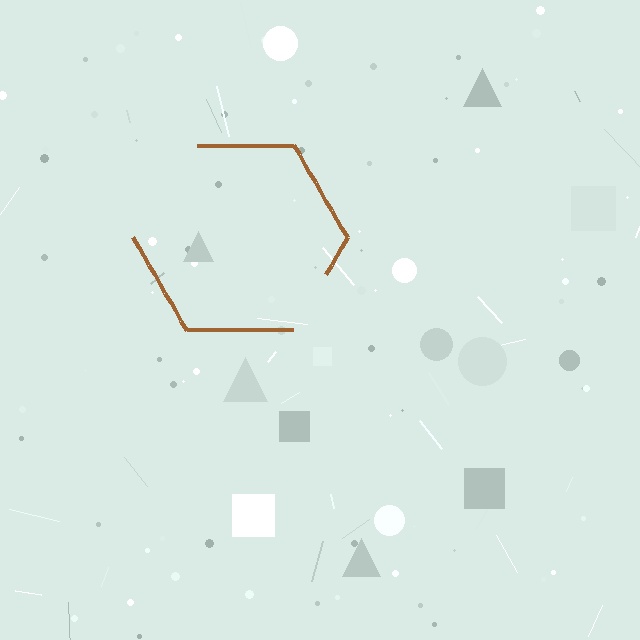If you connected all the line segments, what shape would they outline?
They would outline a hexagon.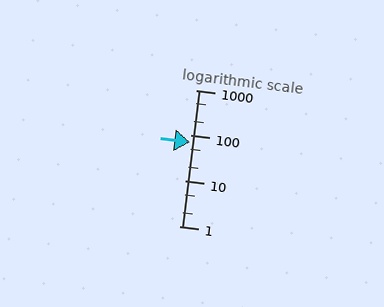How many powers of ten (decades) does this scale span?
The scale spans 3 decades, from 1 to 1000.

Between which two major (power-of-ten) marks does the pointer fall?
The pointer is between 10 and 100.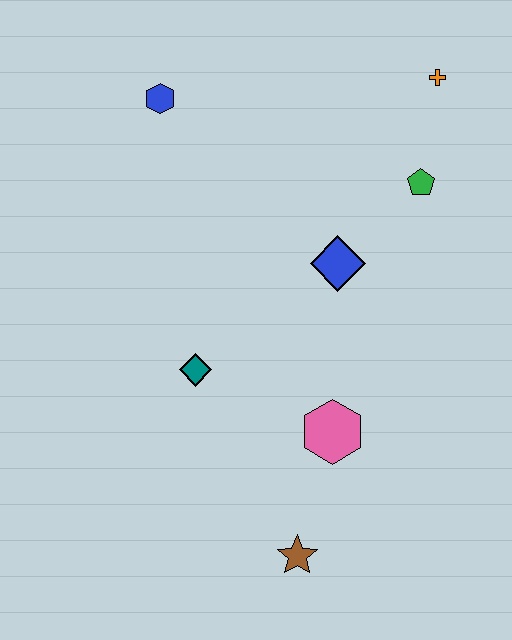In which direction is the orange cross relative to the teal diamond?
The orange cross is above the teal diamond.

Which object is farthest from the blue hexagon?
The brown star is farthest from the blue hexagon.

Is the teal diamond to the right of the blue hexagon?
Yes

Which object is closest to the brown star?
The pink hexagon is closest to the brown star.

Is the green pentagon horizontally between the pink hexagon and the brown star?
No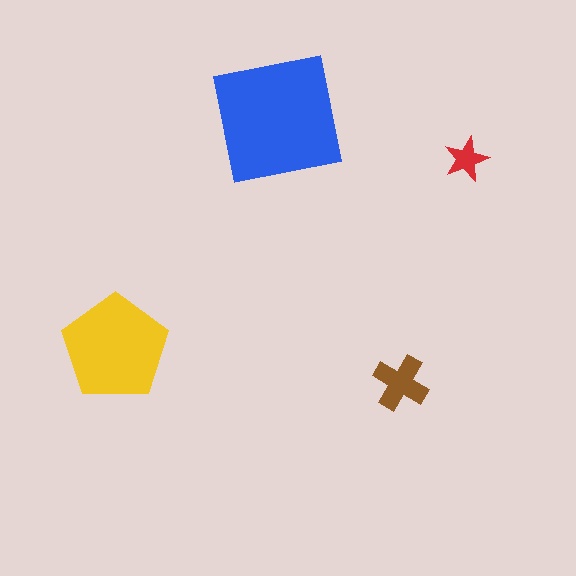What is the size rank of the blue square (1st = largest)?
1st.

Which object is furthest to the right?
The red star is rightmost.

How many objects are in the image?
There are 4 objects in the image.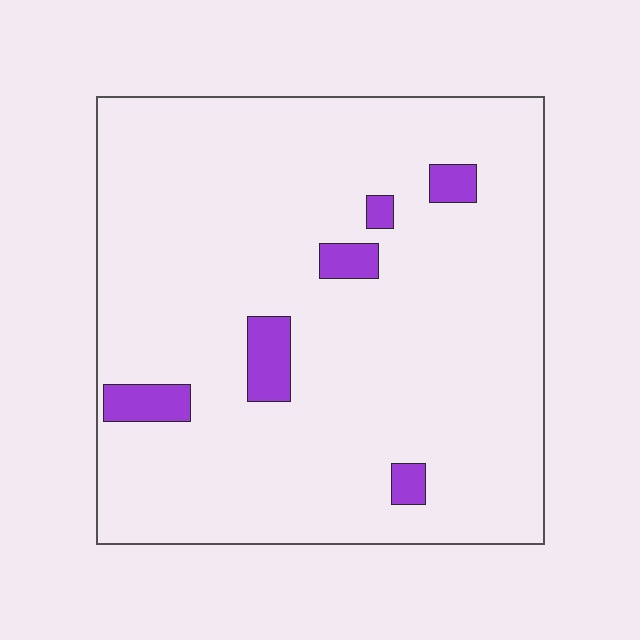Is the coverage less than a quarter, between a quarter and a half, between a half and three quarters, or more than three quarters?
Less than a quarter.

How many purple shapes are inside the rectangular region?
6.